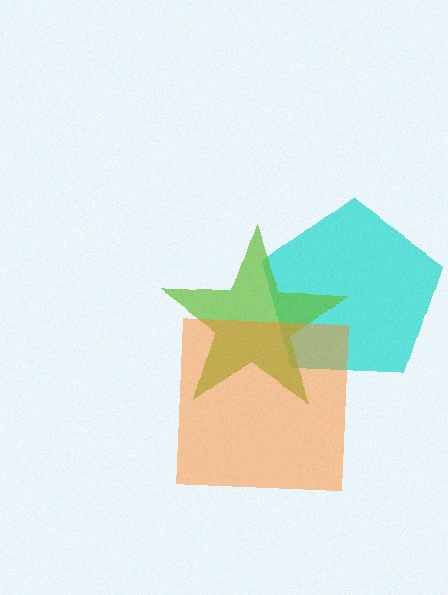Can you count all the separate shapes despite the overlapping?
Yes, there are 3 separate shapes.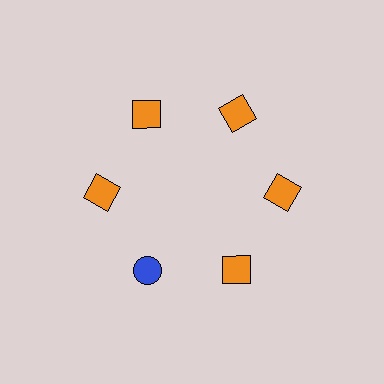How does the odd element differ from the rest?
It differs in both color (blue instead of orange) and shape (circle instead of square).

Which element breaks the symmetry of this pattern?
The blue circle at roughly the 7 o'clock position breaks the symmetry. All other shapes are orange squares.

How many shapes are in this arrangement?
There are 6 shapes arranged in a ring pattern.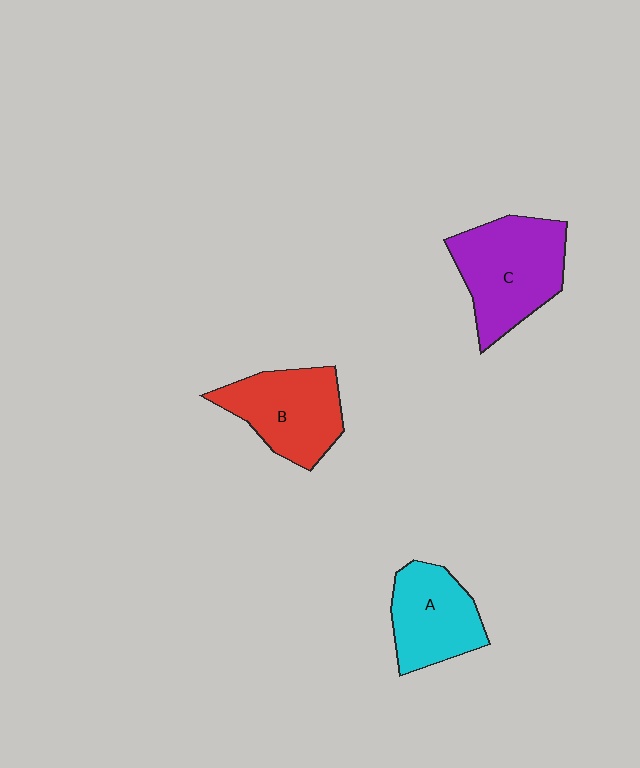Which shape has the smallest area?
Shape A (cyan).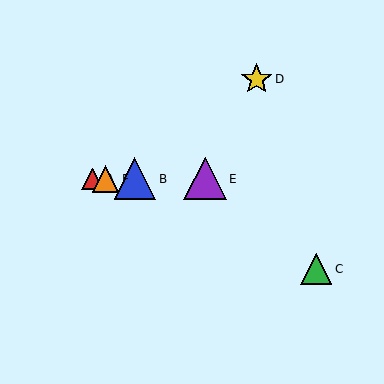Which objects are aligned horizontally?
Objects A, B, E, F are aligned horizontally.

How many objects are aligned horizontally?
4 objects (A, B, E, F) are aligned horizontally.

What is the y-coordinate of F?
Object F is at y≈179.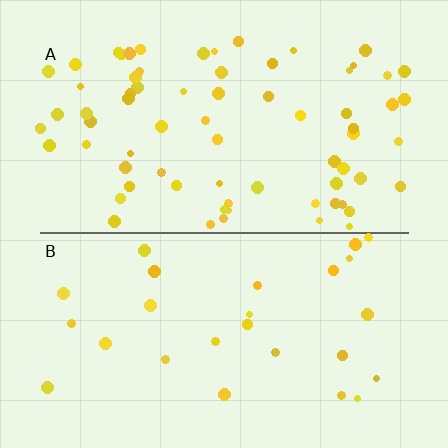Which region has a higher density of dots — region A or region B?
A (the top).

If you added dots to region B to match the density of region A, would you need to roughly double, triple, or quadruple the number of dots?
Approximately triple.